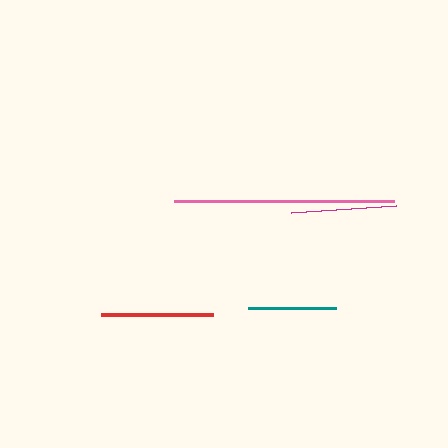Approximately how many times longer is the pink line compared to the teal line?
The pink line is approximately 2.5 times the length of the teal line.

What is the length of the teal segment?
The teal segment is approximately 89 pixels long.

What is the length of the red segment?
The red segment is approximately 112 pixels long.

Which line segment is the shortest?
The teal line is the shortest at approximately 89 pixels.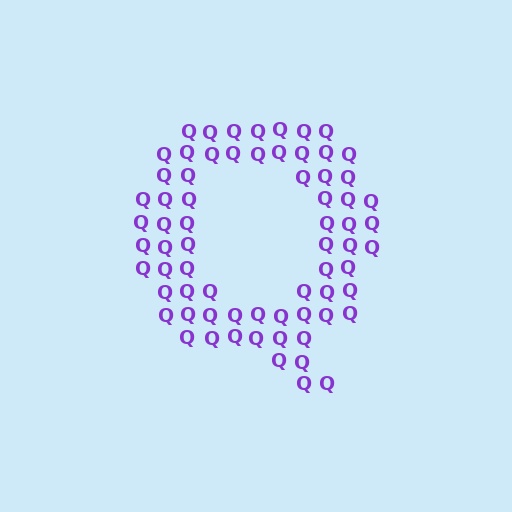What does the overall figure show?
The overall figure shows the letter Q.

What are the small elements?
The small elements are letter Q's.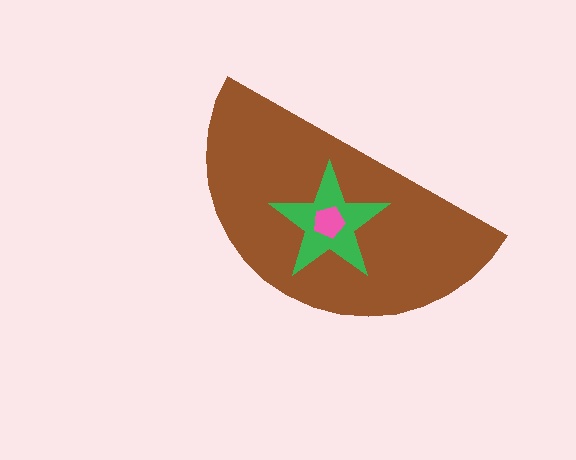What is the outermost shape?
The brown semicircle.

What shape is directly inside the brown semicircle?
The green star.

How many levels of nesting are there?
3.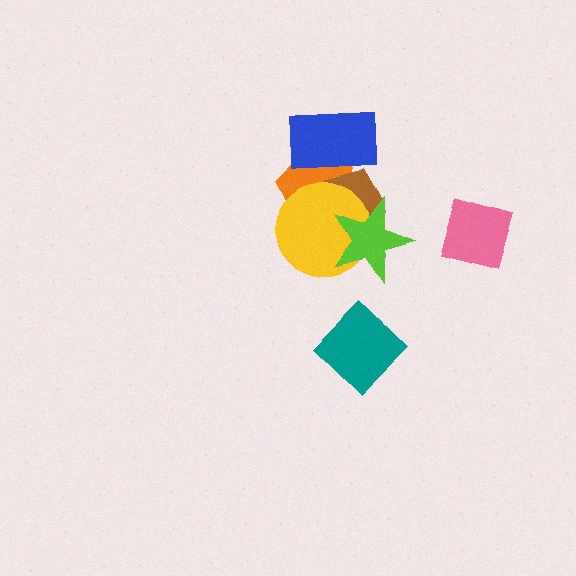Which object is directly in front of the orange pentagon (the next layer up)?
The brown pentagon is directly in front of the orange pentagon.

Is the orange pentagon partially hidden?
Yes, it is partially covered by another shape.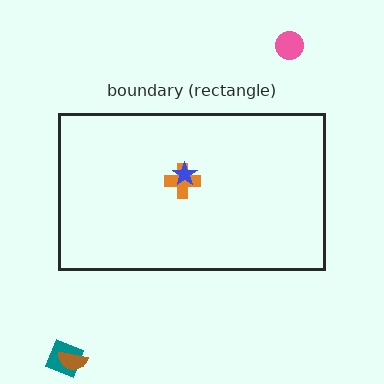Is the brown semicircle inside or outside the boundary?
Outside.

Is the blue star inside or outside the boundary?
Inside.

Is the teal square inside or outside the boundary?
Outside.